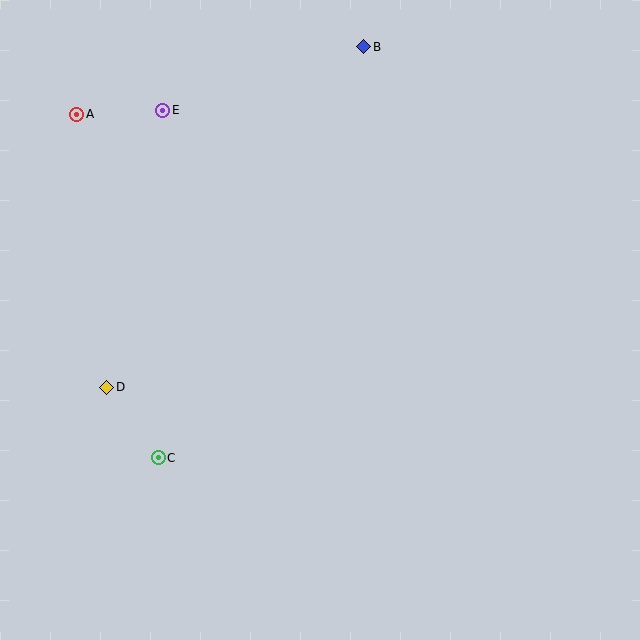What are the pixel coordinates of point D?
Point D is at (107, 387).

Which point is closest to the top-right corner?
Point B is closest to the top-right corner.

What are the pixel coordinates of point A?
Point A is at (77, 114).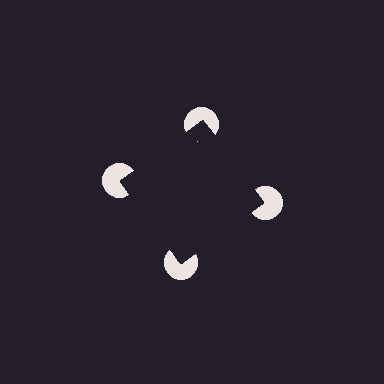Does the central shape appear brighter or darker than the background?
It typically appears slightly darker than the background, even though no actual brightness change is drawn.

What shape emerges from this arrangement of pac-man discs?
An illusory square — its edges are inferred from the aligned wedge cuts in the pac-man discs, not physically drawn.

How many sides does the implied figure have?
4 sides.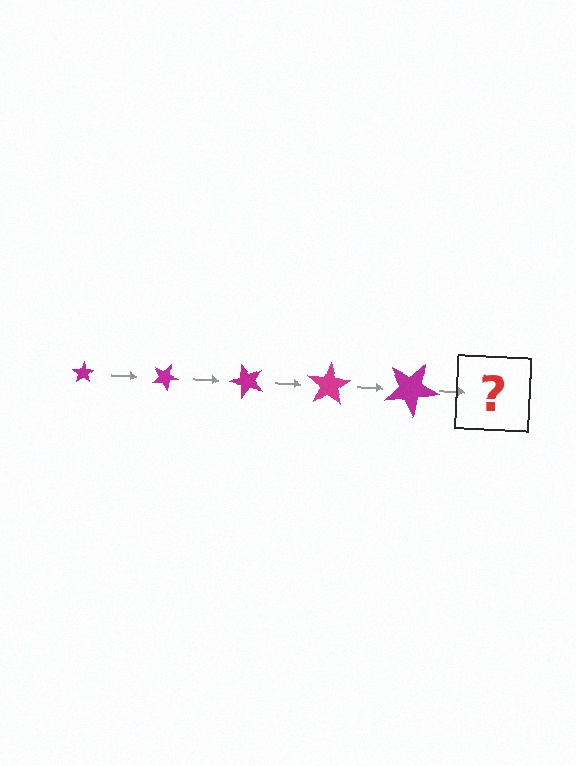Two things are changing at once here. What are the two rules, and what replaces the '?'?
The two rules are that the star grows larger each step and it rotates 25 degrees each step. The '?' should be a star, larger than the previous one and rotated 125 degrees from the start.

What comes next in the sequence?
The next element should be a star, larger than the previous one and rotated 125 degrees from the start.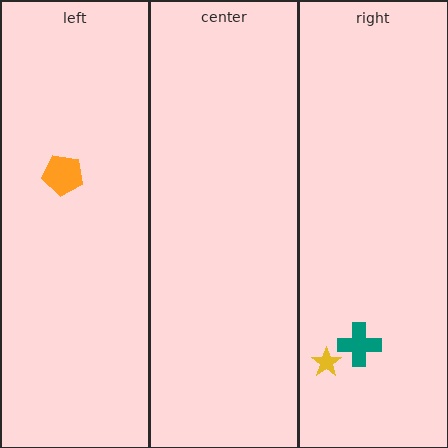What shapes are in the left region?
The orange pentagon.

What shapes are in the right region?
The teal cross, the yellow star.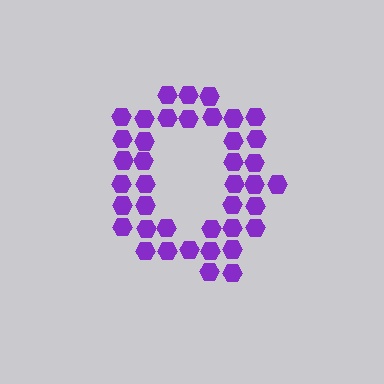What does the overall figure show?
The overall figure shows the letter Q.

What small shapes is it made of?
It is made of small hexagons.